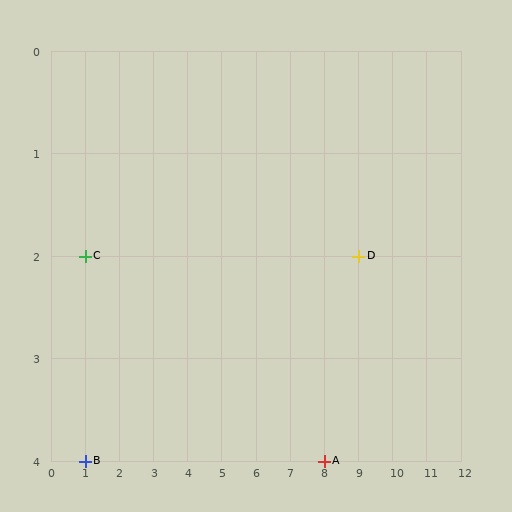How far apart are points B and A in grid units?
Points B and A are 7 columns apart.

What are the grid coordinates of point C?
Point C is at grid coordinates (1, 2).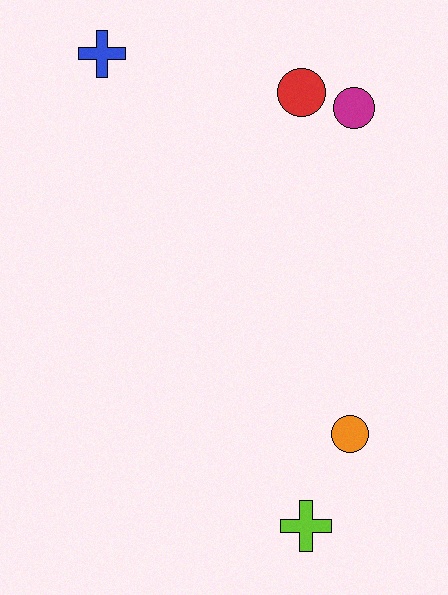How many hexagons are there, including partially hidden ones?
There are no hexagons.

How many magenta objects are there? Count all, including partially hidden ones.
There is 1 magenta object.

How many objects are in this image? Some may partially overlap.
There are 5 objects.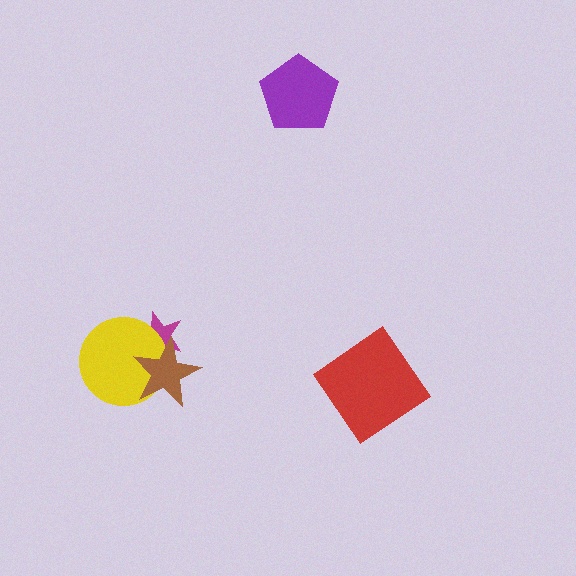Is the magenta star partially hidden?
Yes, it is partially covered by another shape.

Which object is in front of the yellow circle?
The brown star is in front of the yellow circle.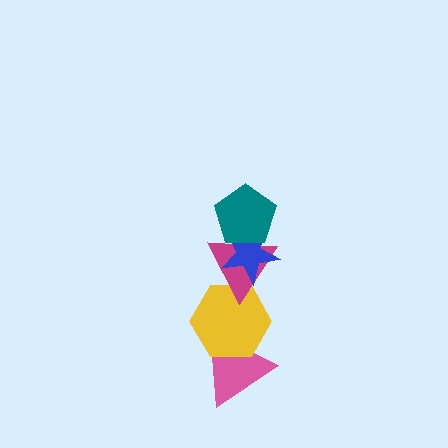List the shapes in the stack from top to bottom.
From top to bottom: the teal pentagon, the blue star, the magenta triangle, the yellow hexagon, the pink triangle.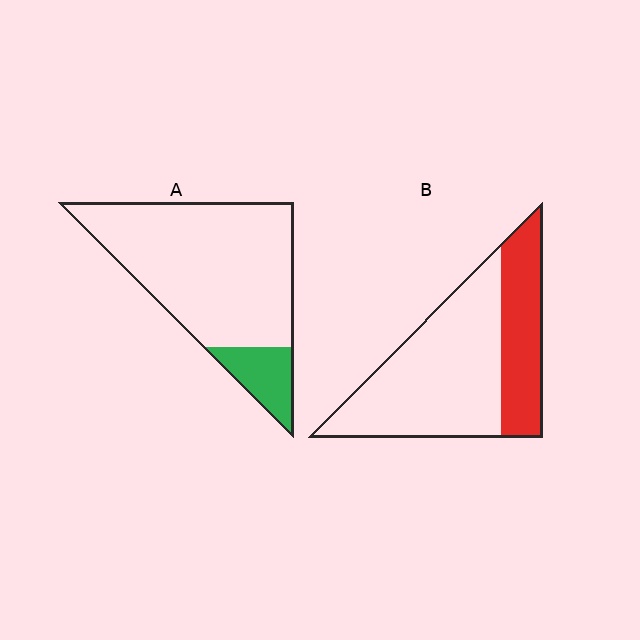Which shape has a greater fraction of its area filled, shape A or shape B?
Shape B.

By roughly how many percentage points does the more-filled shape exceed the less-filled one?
By roughly 20 percentage points (B over A).